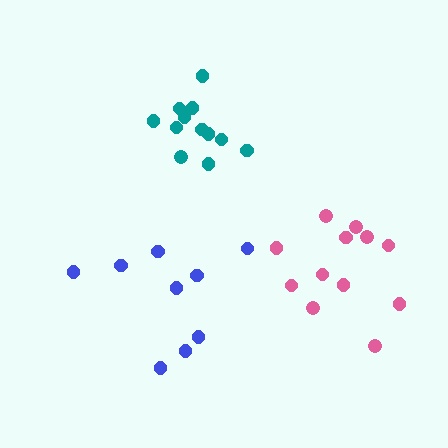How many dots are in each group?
Group 1: 12 dots, Group 2: 12 dots, Group 3: 9 dots (33 total).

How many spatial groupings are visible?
There are 3 spatial groupings.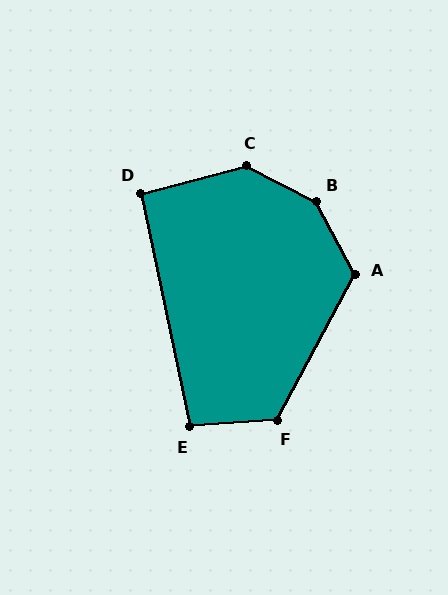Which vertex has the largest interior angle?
B, at approximately 145 degrees.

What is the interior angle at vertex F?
Approximately 123 degrees (obtuse).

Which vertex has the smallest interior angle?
D, at approximately 93 degrees.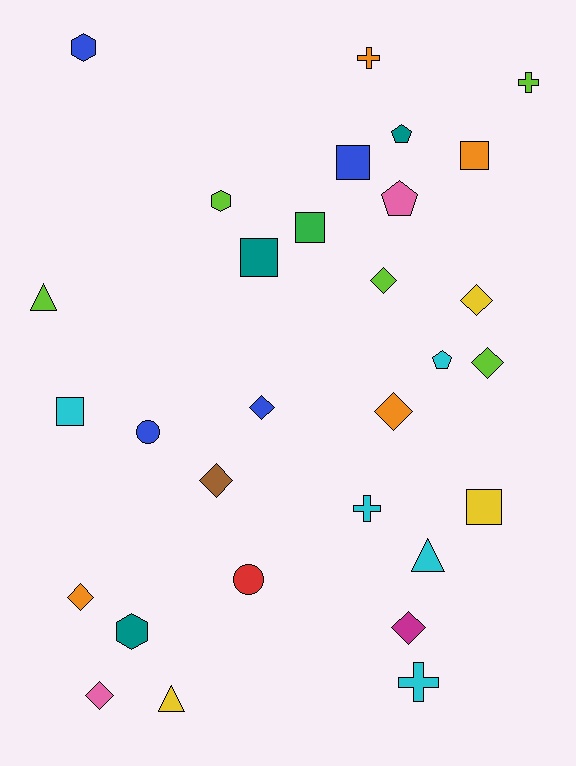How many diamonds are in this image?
There are 9 diamonds.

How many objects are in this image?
There are 30 objects.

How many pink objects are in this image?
There are 2 pink objects.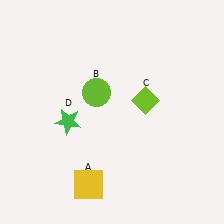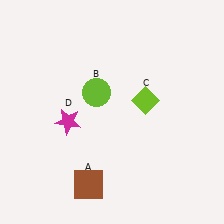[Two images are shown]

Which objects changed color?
A changed from yellow to brown. D changed from green to magenta.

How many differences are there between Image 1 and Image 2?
There are 2 differences between the two images.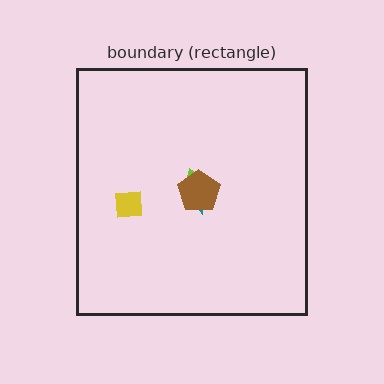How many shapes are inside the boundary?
4 inside, 0 outside.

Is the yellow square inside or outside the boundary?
Inside.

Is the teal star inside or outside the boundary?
Inside.